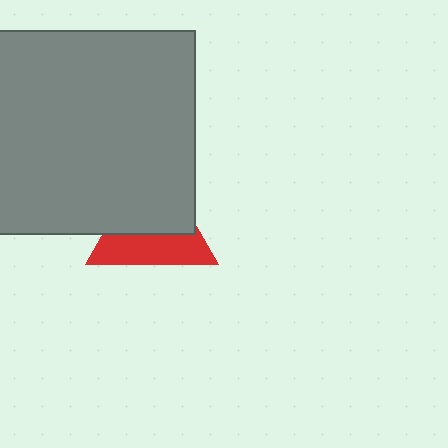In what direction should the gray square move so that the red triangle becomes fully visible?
The gray square should move up. That is the shortest direction to clear the overlap and leave the red triangle fully visible.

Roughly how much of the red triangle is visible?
A small part of it is visible (roughly 45%).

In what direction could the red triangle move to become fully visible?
The red triangle could move down. That would shift it out from behind the gray square entirely.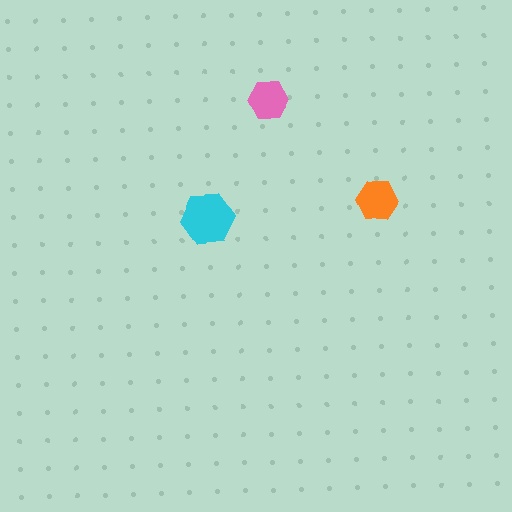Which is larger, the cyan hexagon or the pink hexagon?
The cyan one.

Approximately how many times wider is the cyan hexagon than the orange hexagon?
About 1.5 times wider.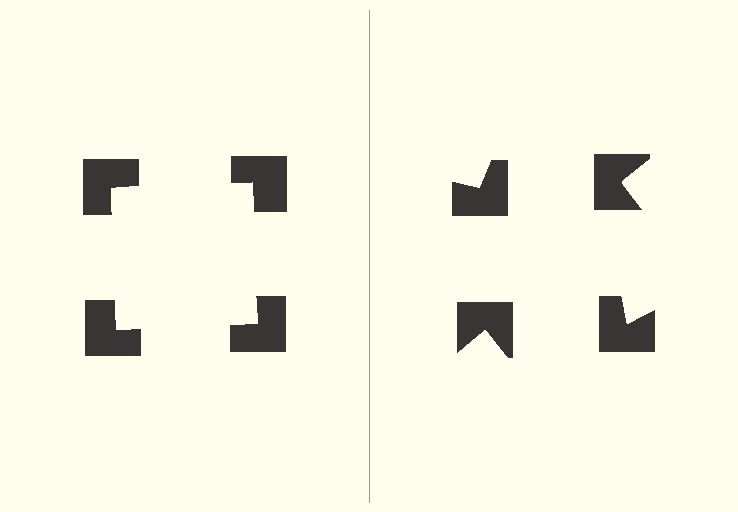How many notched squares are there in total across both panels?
8 — 4 on each side.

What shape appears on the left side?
An illusory square.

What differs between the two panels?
The notched squares are positioned identically on both sides; only the wedge orientations differ. On the left they align to a square; on the right they are misaligned.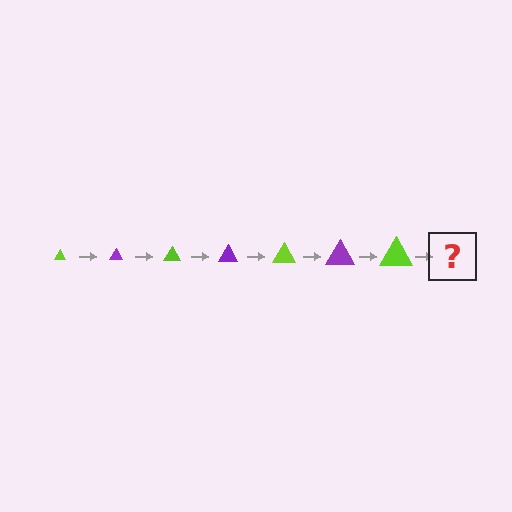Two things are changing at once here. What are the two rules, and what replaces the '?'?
The two rules are that the triangle grows larger each step and the color cycles through lime and purple. The '?' should be a purple triangle, larger than the previous one.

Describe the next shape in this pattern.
It should be a purple triangle, larger than the previous one.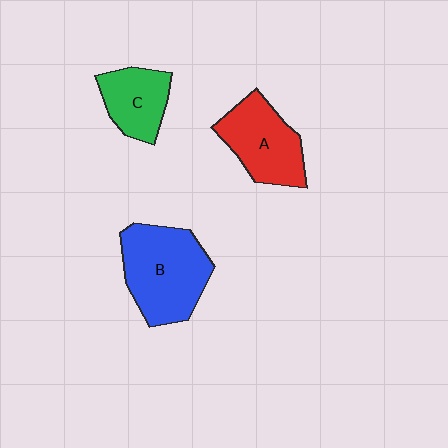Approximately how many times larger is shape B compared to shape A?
Approximately 1.3 times.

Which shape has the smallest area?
Shape C (green).